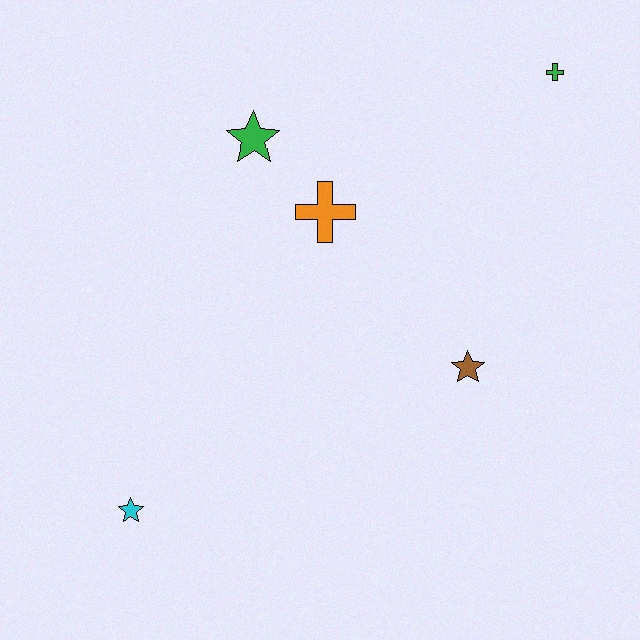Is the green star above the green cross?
No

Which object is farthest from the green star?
The cyan star is farthest from the green star.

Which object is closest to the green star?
The orange cross is closest to the green star.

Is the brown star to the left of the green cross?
Yes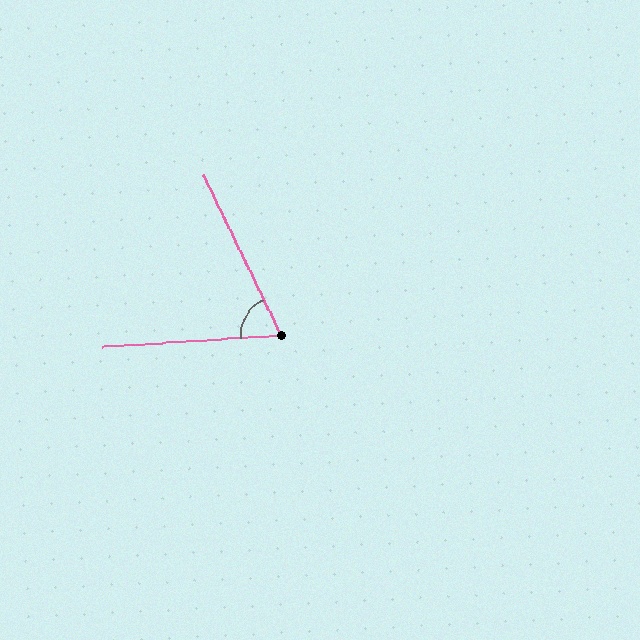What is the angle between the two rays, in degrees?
Approximately 68 degrees.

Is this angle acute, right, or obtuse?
It is acute.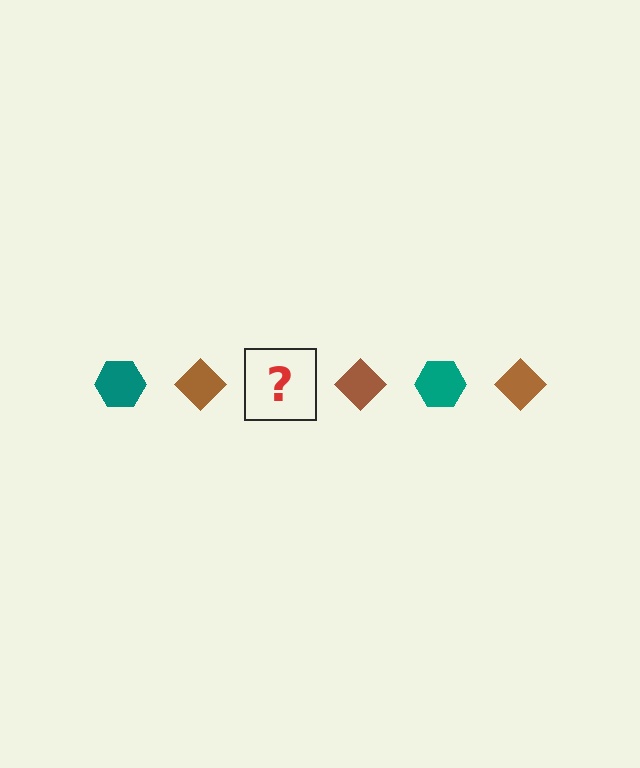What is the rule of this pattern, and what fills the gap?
The rule is that the pattern alternates between teal hexagon and brown diamond. The gap should be filled with a teal hexagon.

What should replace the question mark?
The question mark should be replaced with a teal hexagon.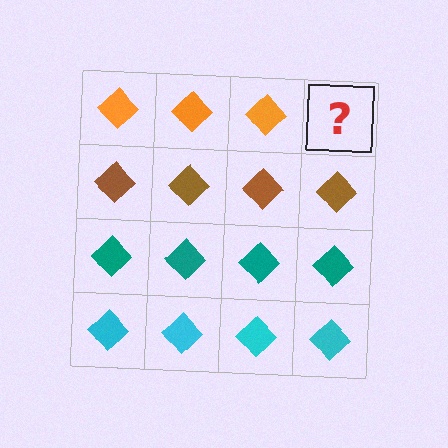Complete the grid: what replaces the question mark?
The question mark should be replaced with an orange diamond.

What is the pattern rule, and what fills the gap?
The rule is that each row has a consistent color. The gap should be filled with an orange diamond.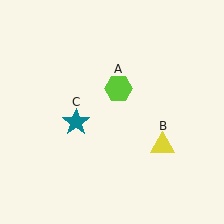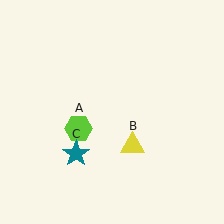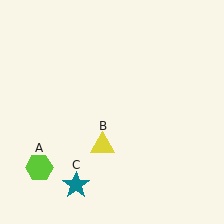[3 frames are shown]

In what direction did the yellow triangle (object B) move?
The yellow triangle (object B) moved left.